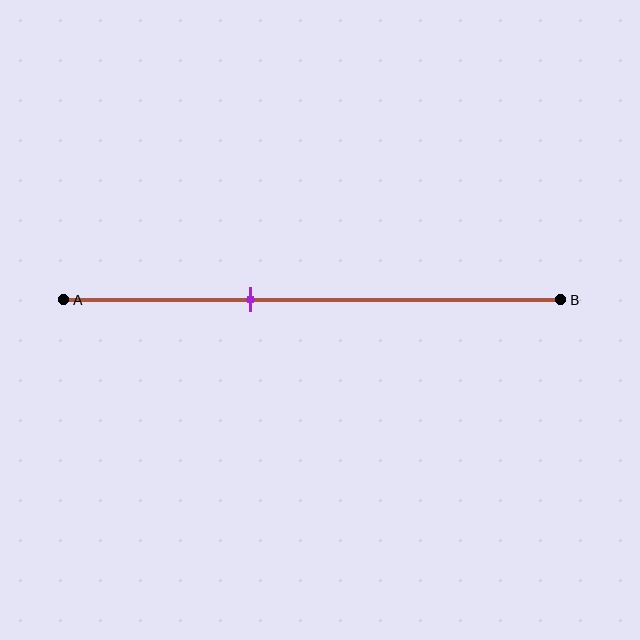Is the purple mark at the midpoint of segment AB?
No, the mark is at about 40% from A, not at the 50% midpoint.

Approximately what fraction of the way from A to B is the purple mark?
The purple mark is approximately 40% of the way from A to B.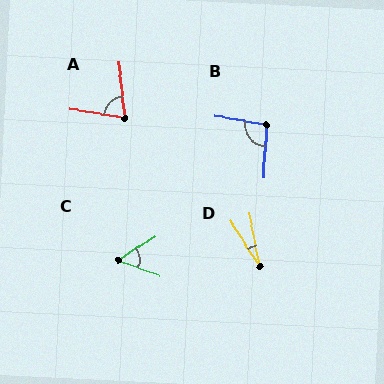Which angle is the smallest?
D, at approximately 23 degrees.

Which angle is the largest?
B, at approximately 97 degrees.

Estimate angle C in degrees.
Approximately 52 degrees.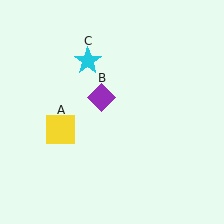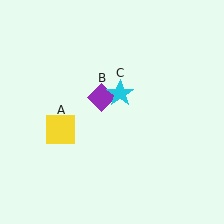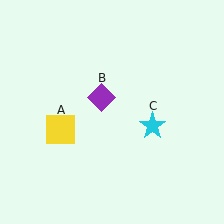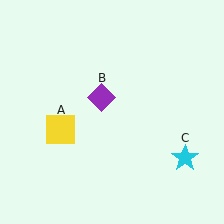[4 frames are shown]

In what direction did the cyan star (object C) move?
The cyan star (object C) moved down and to the right.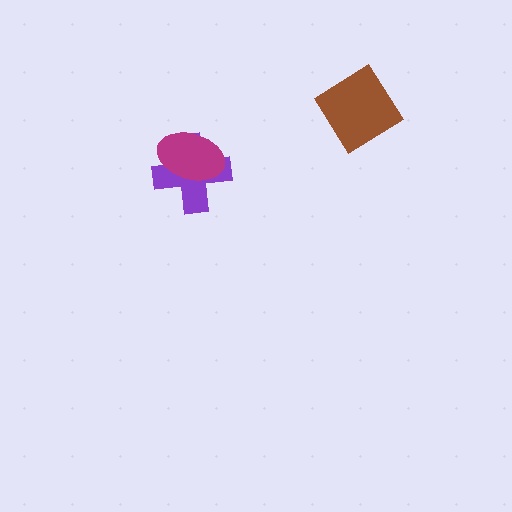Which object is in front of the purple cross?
The magenta ellipse is in front of the purple cross.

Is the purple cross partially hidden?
Yes, it is partially covered by another shape.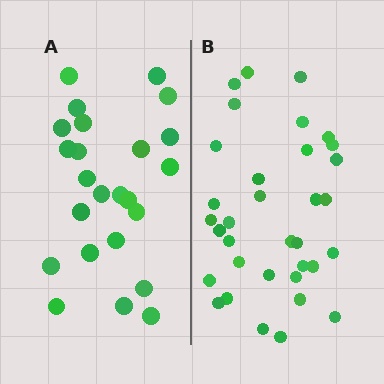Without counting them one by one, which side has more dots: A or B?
Region B (the right region) has more dots.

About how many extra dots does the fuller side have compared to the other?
Region B has roughly 10 or so more dots than region A.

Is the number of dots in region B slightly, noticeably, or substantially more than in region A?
Region B has noticeably more, but not dramatically so. The ratio is roughly 1.4 to 1.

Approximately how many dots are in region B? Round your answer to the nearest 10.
About 30 dots. (The exact count is 34, which rounds to 30.)